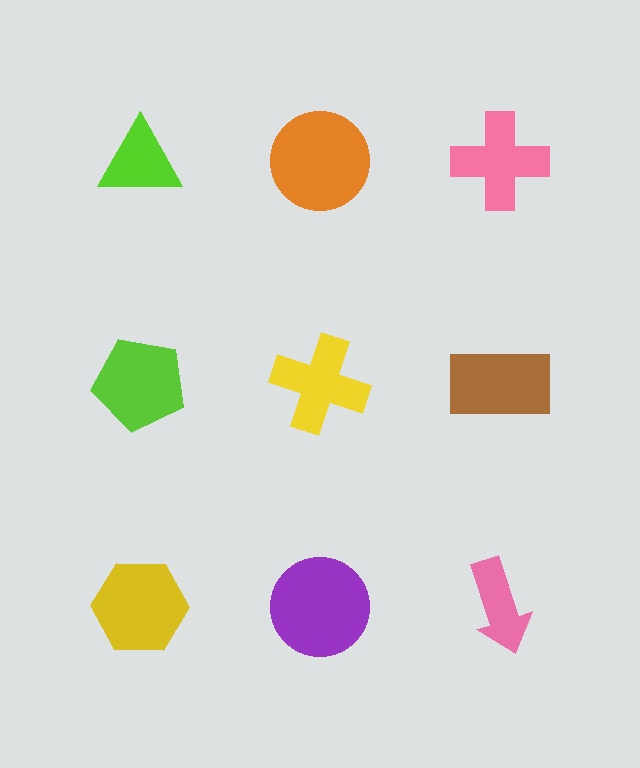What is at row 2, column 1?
A lime pentagon.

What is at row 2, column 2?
A yellow cross.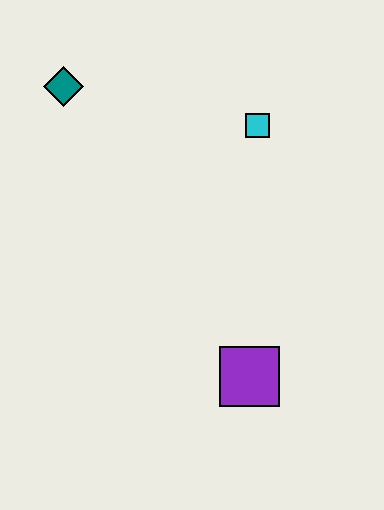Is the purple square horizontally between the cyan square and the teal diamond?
Yes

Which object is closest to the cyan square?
The teal diamond is closest to the cyan square.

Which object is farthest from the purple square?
The teal diamond is farthest from the purple square.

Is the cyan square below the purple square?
No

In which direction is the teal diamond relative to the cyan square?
The teal diamond is to the left of the cyan square.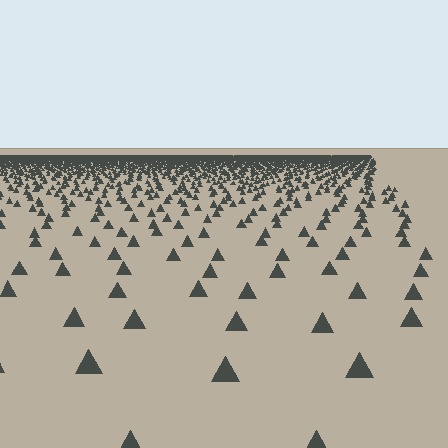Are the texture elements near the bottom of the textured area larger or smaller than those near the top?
Larger. Near the bottom, elements are closer to the viewer and appear at a bigger on-screen size.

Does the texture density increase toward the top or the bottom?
Density increases toward the top.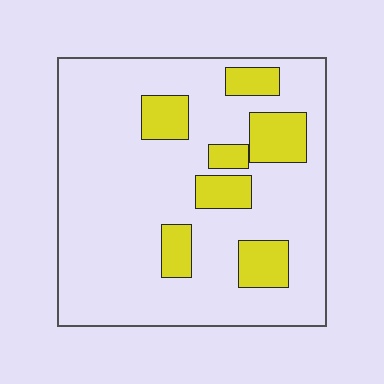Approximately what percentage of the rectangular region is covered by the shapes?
Approximately 20%.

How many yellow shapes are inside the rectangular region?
7.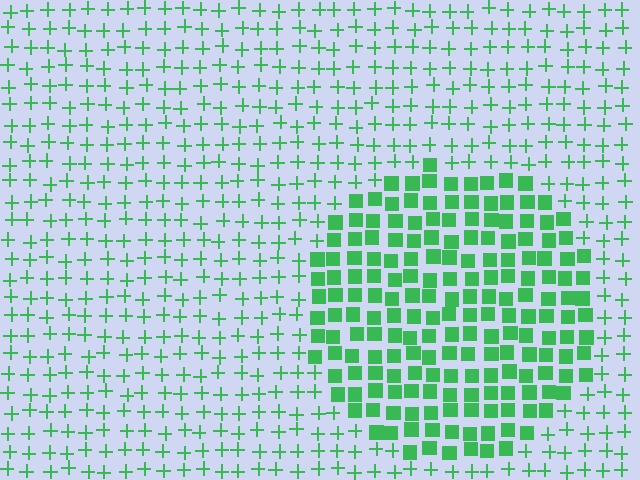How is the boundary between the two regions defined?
The boundary is defined by a change in element shape: squares inside vs. plus signs outside. All elements share the same color and spacing.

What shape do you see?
I see a circle.